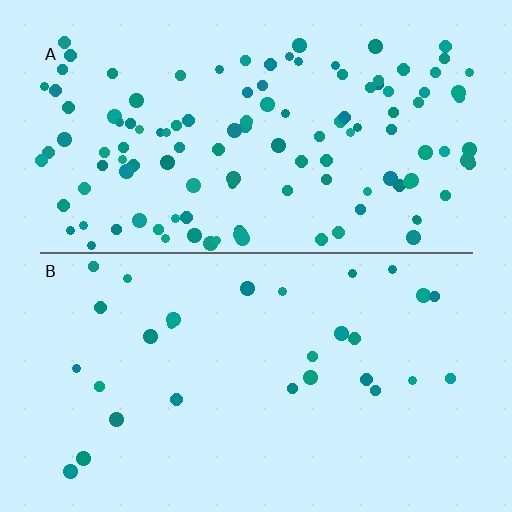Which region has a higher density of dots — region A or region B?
A (the top).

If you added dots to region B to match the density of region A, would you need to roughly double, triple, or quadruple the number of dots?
Approximately quadruple.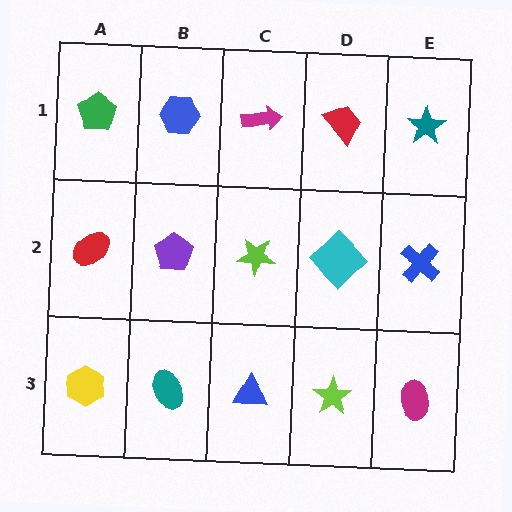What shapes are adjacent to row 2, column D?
A red trapezoid (row 1, column D), a lime star (row 3, column D), a lime star (row 2, column C), a blue cross (row 2, column E).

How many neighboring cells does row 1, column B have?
3.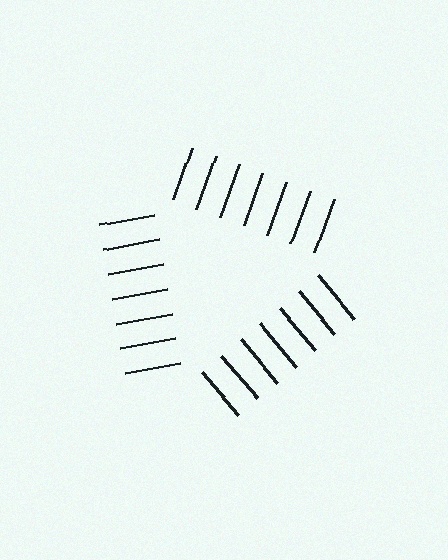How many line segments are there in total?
21 — 7 along each of the 3 edges.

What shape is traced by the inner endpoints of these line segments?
An illusory triangle — the line segments terminate on its edges but no continuous stroke is drawn.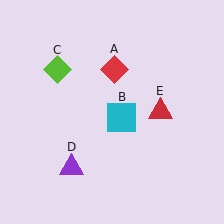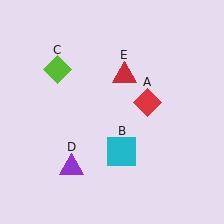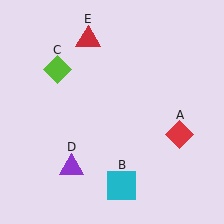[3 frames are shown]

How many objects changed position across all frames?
3 objects changed position: red diamond (object A), cyan square (object B), red triangle (object E).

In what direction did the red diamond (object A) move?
The red diamond (object A) moved down and to the right.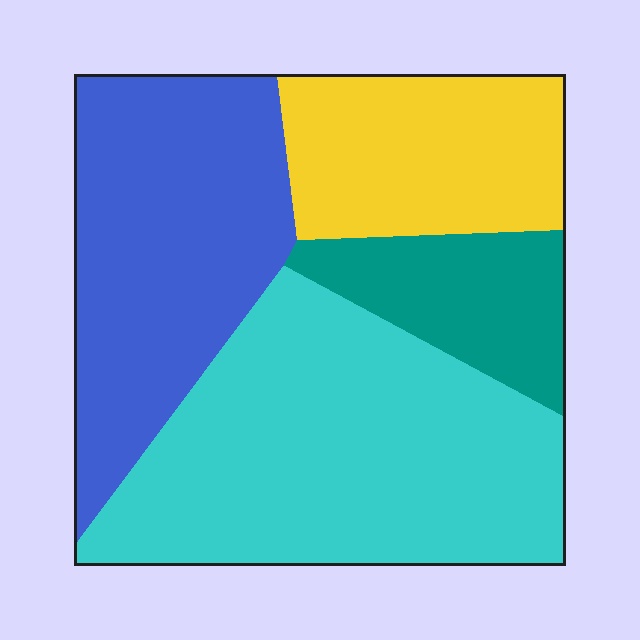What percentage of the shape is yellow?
Yellow covers 19% of the shape.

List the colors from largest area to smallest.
From largest to smallest: cyan, blue, yellow, teal.